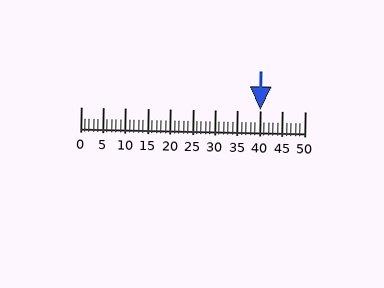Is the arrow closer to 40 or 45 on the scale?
The arrow is closer to 40.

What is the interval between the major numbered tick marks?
The major tick marks are spaced 5 units apart.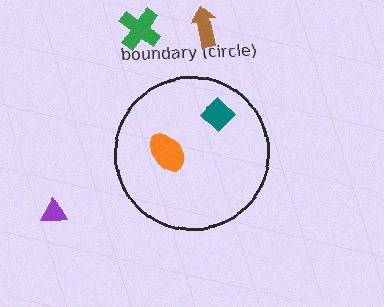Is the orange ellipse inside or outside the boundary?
Inside.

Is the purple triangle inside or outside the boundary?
Outside.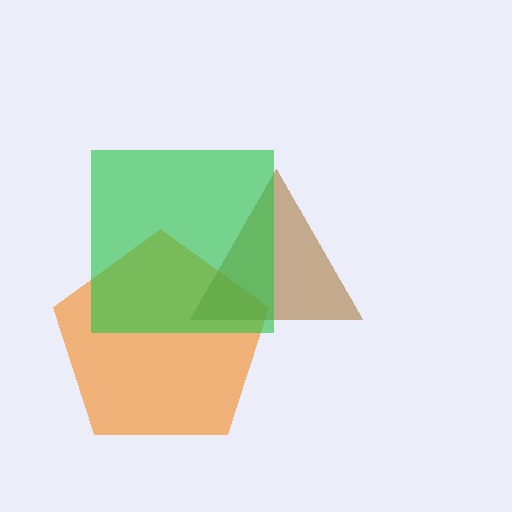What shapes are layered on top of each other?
The layered shapes are: an orange pentagon, a brown triangle, a green square.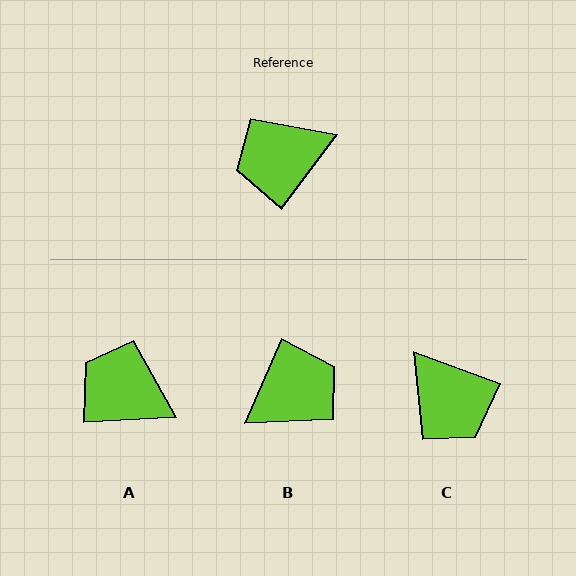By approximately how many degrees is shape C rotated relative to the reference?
Approximately 106 degrees counter-clockwise.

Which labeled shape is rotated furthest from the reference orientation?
B, about 167 degrees away.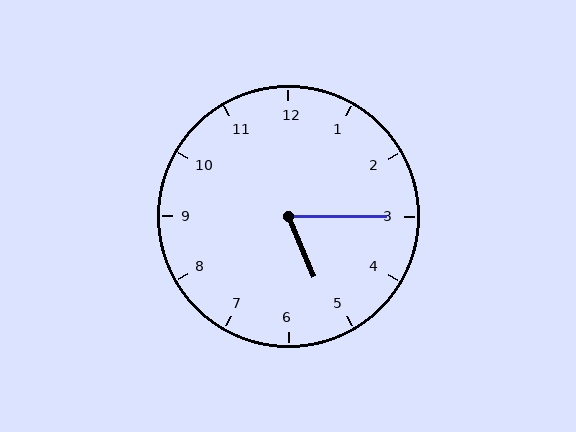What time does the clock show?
5:15.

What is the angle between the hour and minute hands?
Approximately 68 degrees.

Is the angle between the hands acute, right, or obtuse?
It is acute.